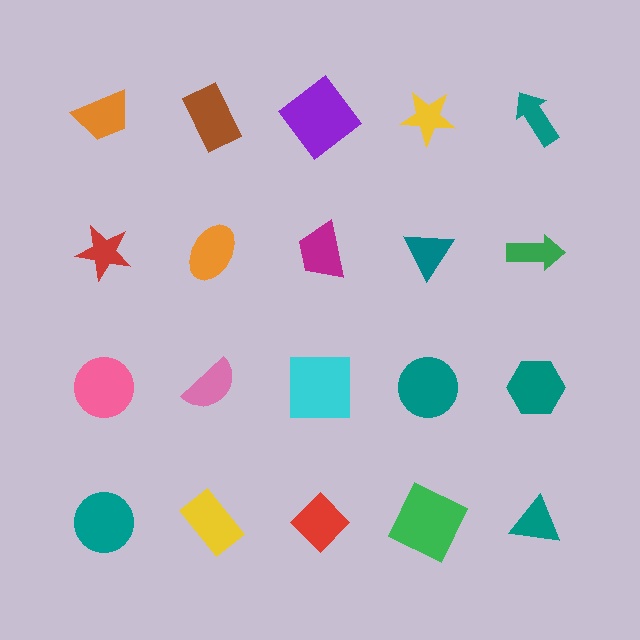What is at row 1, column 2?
A brown rectangle.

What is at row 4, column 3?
A red diamond.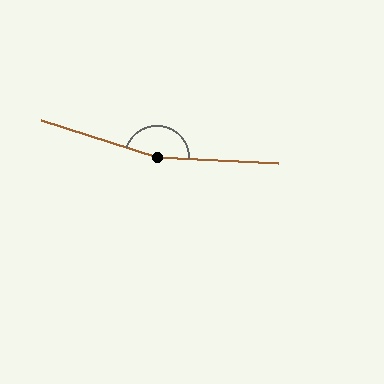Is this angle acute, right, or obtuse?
It is obtuse.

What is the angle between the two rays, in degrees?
Approximately 165 degrees.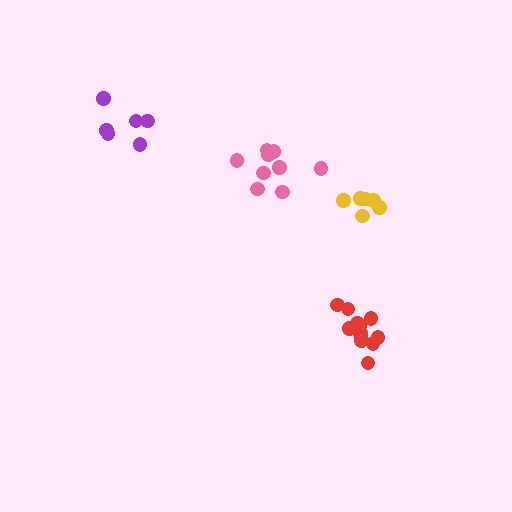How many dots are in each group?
Group 1: 12 dots, Group 2: 6 dots, Group 3: 6 dots, Group 4: 9 dots (33 total).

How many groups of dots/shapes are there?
There are 4 groups.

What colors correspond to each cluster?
The clusters are colored: red, yellow, purple, pink.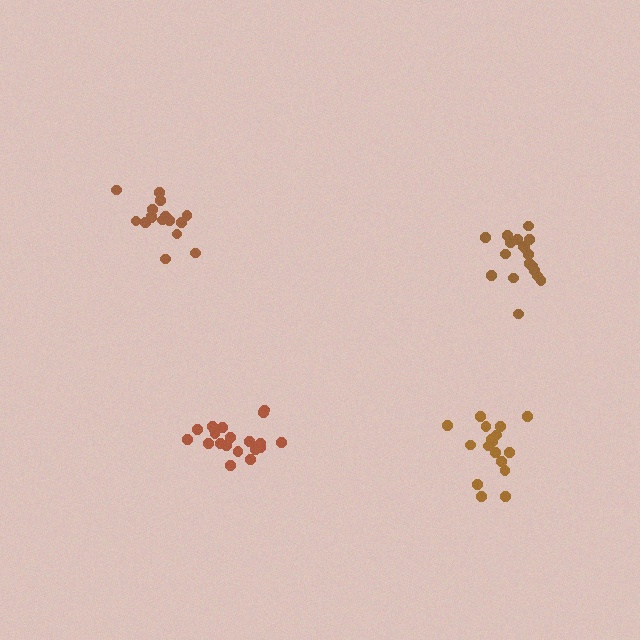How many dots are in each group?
Group 1: 17 dots, Group 2: 18 dots, Group 3: 16 dots, Group 4: 20 dots (71 total).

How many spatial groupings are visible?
There are 4 spatial groupings.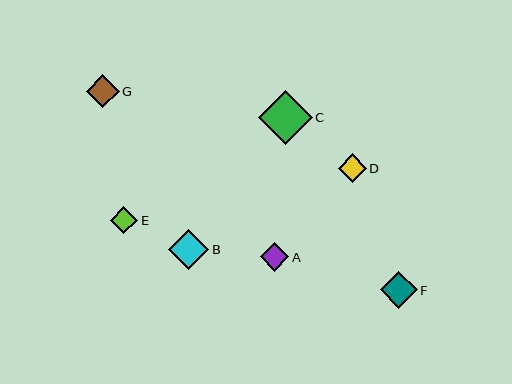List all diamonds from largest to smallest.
From largest to smallest: C, B, F, G, A, D, E.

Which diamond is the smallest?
Diamond E is the smallest with a size of approximately 27 pixels.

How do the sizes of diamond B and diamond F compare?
Diamond B and diamond F are approximately the same size.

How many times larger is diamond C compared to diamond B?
Diamond C is approximately 1.3 times the size of diamond B.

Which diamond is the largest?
Diamond C is the largest with a size of approximately 54 pixels.